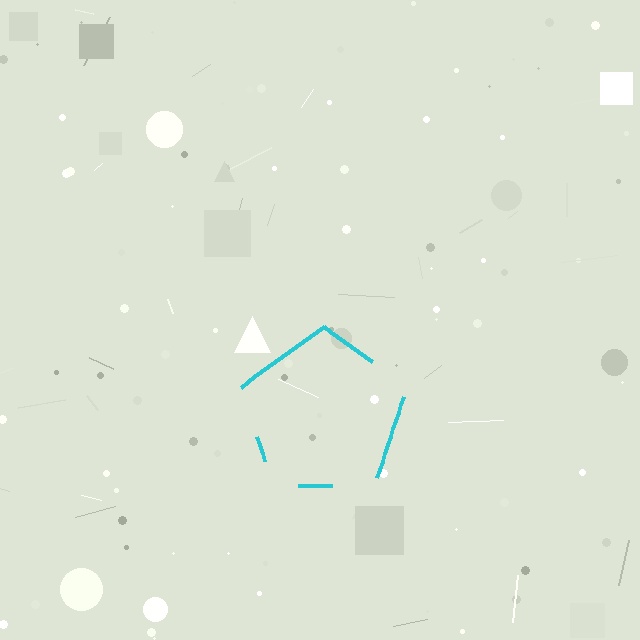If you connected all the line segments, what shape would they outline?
They would outline a pentagon.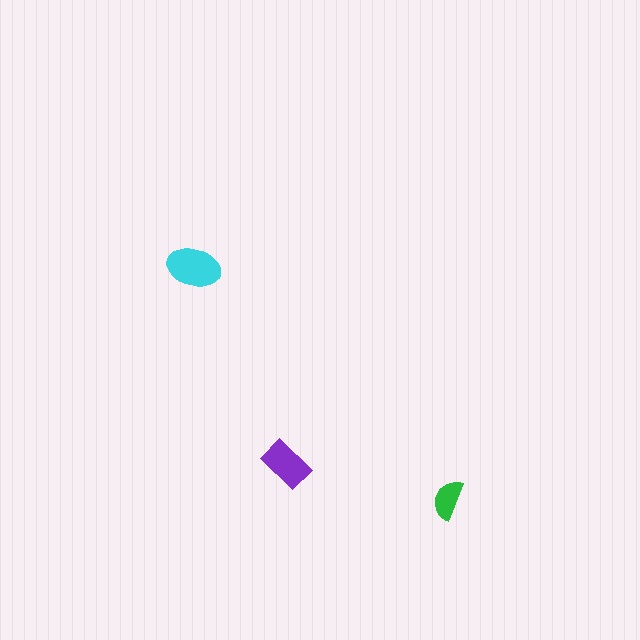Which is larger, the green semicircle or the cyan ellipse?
The cyan ellipse.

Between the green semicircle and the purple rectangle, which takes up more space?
The purple rectangle.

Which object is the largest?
The cyan ellipse.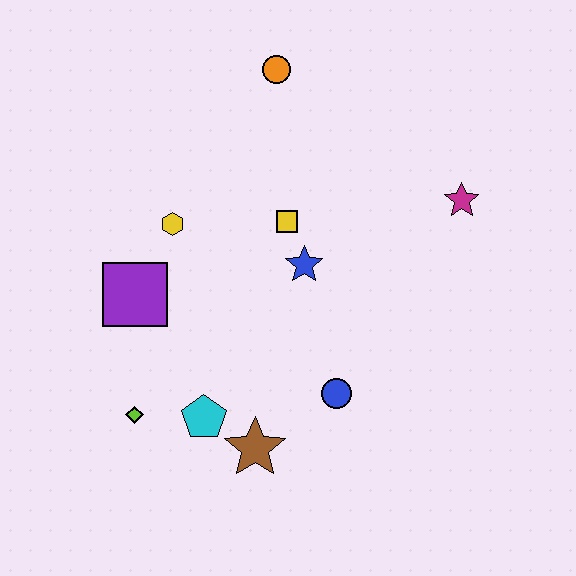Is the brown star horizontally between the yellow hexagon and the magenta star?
Yes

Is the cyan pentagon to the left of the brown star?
Yes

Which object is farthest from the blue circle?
The orange circle is farthest from the blue circle.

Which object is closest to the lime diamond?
The cyan pentagon is closest to the lime diamond.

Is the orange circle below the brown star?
No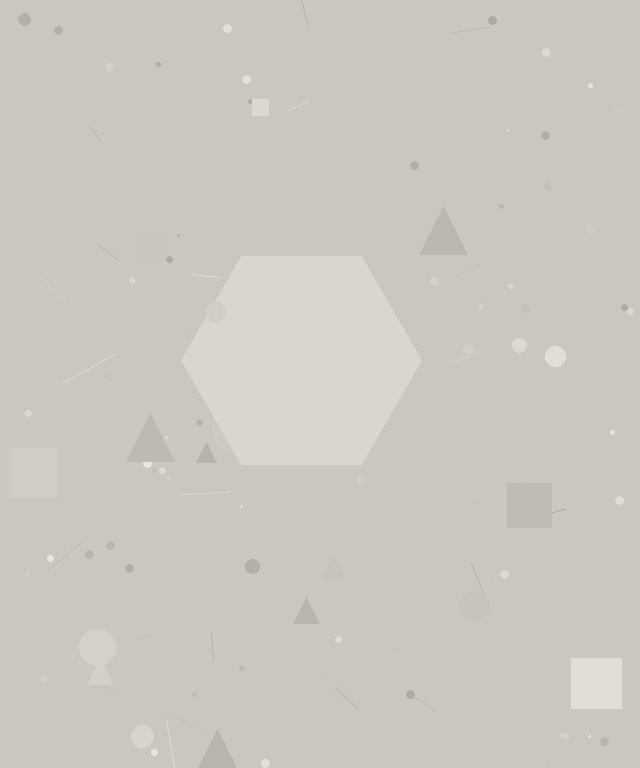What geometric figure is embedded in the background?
A hexagon is embedded in the background.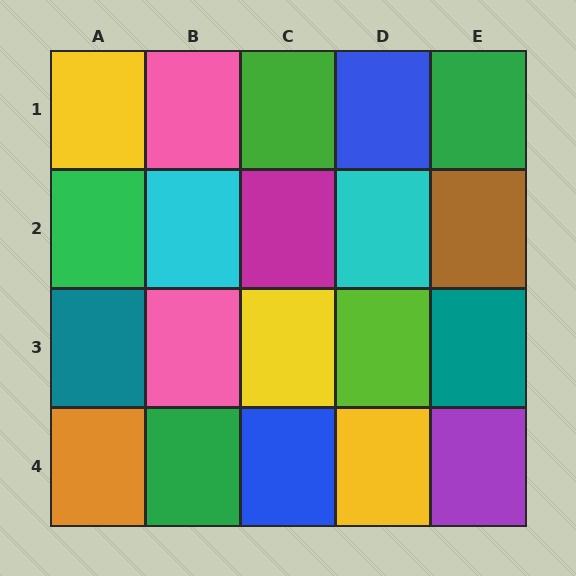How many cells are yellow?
3 cells are yellow.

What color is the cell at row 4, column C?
Blue.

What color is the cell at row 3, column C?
Yellow.